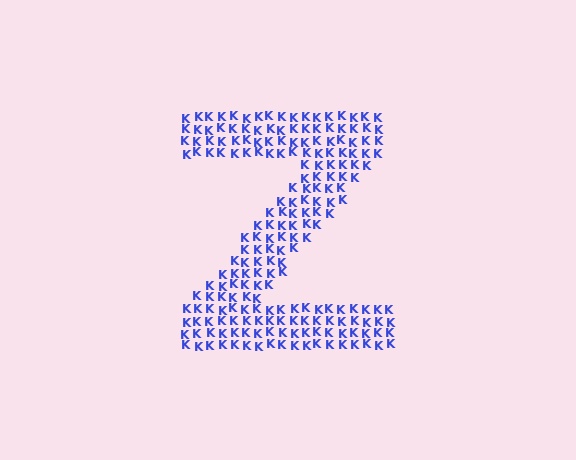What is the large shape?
The large shape is the letter Z.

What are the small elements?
The small elements are letter K's.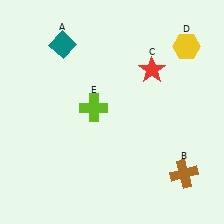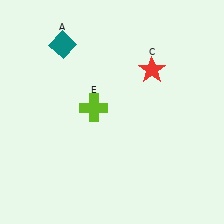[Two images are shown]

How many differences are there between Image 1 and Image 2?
There are 2 differences between the two images.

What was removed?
The brown cross (B), the yellow hexagon (D) were removed in Image 2.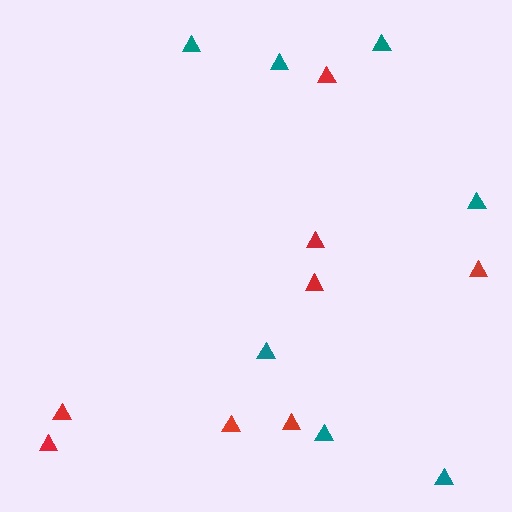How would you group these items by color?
There are 2 groups: one group of red triangles (8) and one group of teal triangles (7).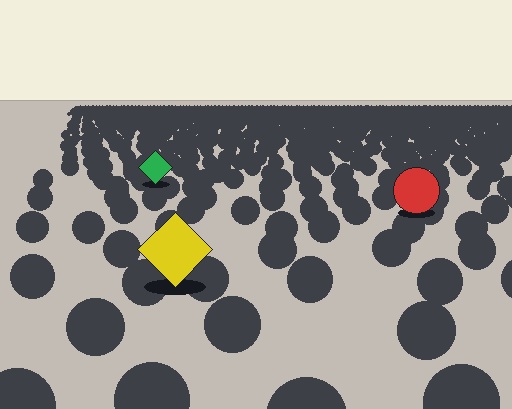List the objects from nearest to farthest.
From nearest to farthest: the yellow diamond, the red circle, the green diamond.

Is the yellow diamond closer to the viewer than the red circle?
Yes. The yellow diamond is closer — you can tell from the texture gradient: the ground texture is coarser near it.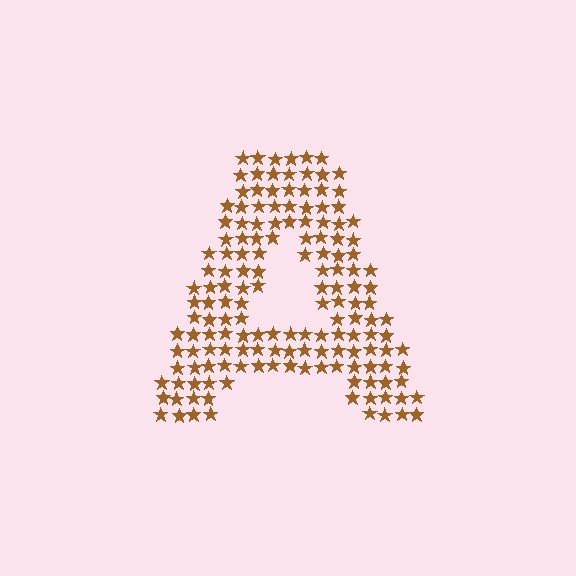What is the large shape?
The large shape is the letter A.